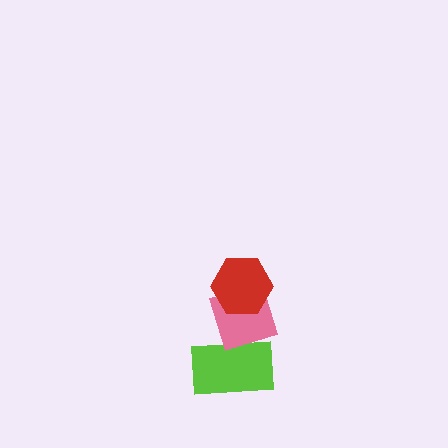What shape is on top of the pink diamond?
The red hexagon is on top of the pink diamond.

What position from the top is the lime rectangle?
The lime rectangle is 3rd from the top.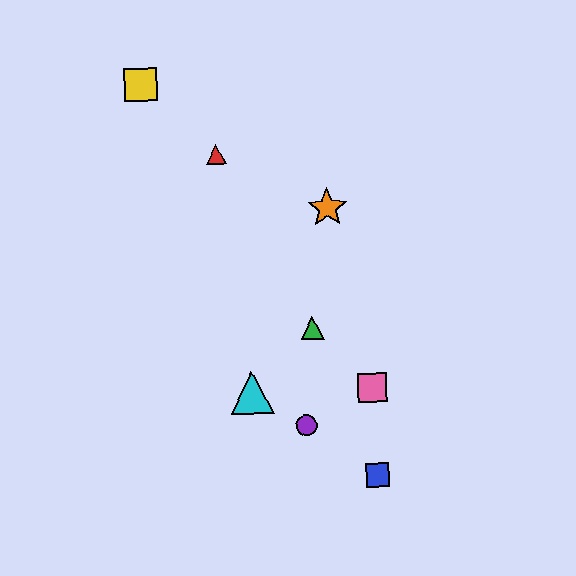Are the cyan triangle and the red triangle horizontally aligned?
No, the cyan triangle is at y≈393 and the red triangle is at y≈155.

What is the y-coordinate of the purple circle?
The purple circle is at y≈426.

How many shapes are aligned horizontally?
2 shapes (the cyan triangle, the pink square) are aligned horizontally.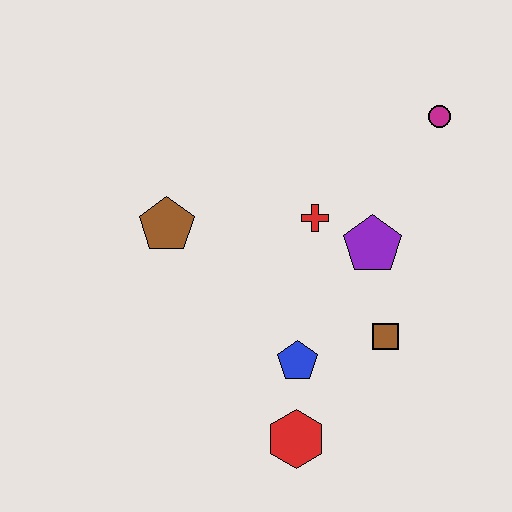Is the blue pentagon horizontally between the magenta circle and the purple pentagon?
No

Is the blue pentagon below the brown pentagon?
Yes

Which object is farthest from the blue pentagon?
The magenta circle is farthest from the blue pentagon.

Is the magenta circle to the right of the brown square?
Yes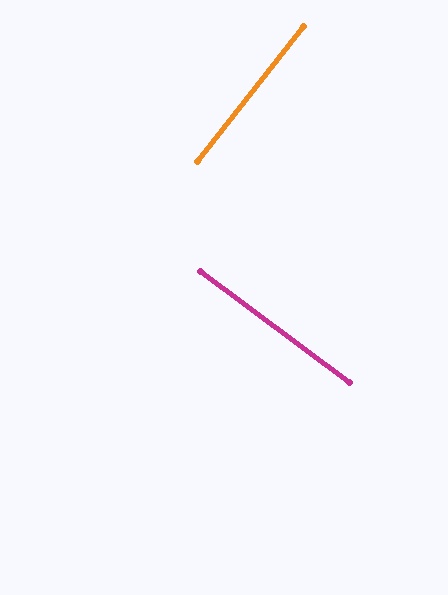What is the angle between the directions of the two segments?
Approximately 89 degrees.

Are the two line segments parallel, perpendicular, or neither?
Perpendicular — they meet at approximately 89°.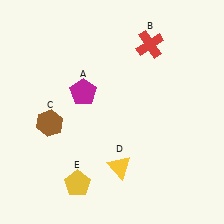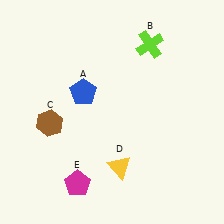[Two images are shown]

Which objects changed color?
A changed from magenta to blue. B changed from red to lime. E changed from yellow to magenta.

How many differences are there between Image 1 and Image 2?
There are 3 differences between the two images.